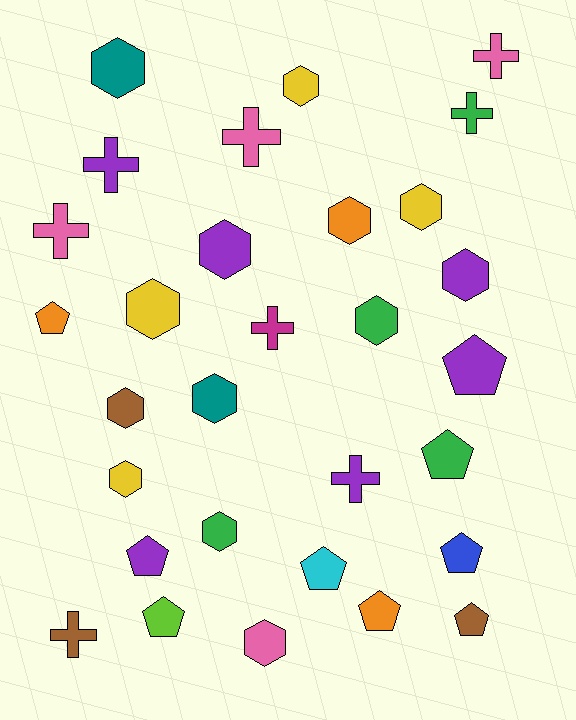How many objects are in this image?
There are 30 objects.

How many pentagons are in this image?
There are 9 pentagons.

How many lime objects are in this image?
There is 1 lime object.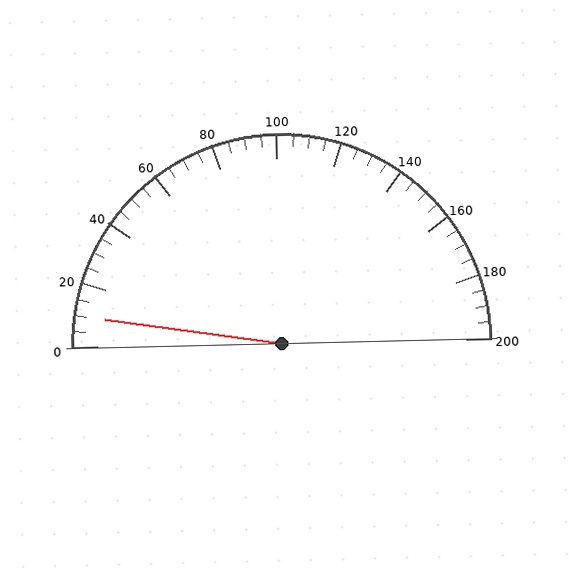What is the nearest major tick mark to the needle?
The nearest major tick mark is 0.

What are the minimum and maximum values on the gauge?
The gauge ranges from 0 to 200.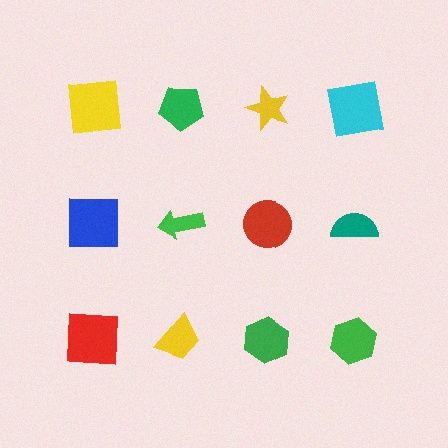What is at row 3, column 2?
A yellow trapezoid.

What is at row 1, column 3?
A yellow star.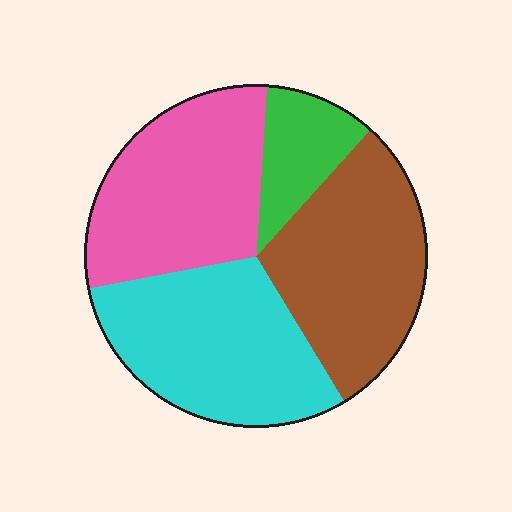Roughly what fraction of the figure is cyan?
Cyan covers roughly 30% of the figure.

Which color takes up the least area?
Green, at roughly 10%.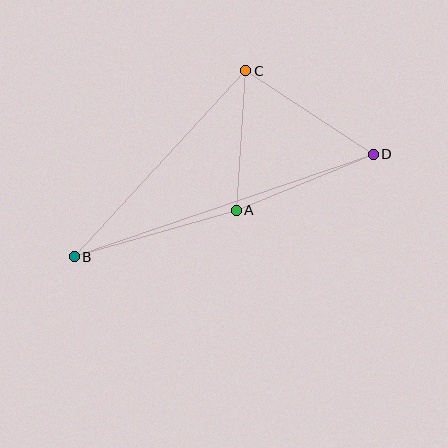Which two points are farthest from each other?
Points B and D are farthest from each other.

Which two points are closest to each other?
Points A and C are closest to each other.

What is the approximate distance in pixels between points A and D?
The distance between A and D is approximately 148 pixels.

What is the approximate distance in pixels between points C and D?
The distance between C and D is approximately 153 pixels.